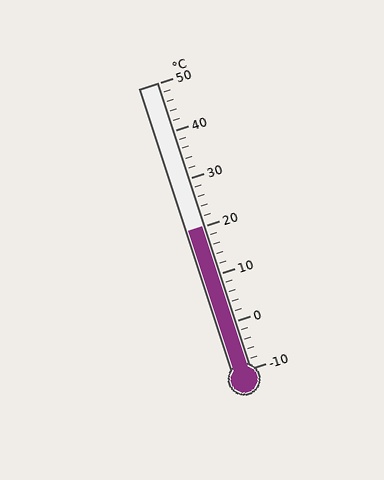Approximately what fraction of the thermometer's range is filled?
The thermometer is filled to approximately 50% of its range.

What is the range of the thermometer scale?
The thermometer scale ranges from -10°C to 50°C.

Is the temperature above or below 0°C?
The temperature is above 0°C.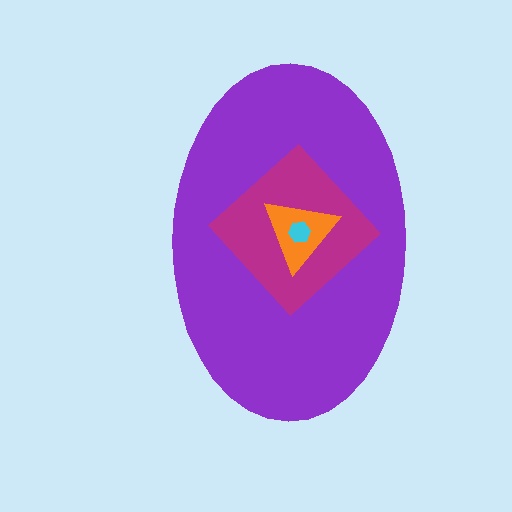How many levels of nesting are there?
4.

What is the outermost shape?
The purple ellipse.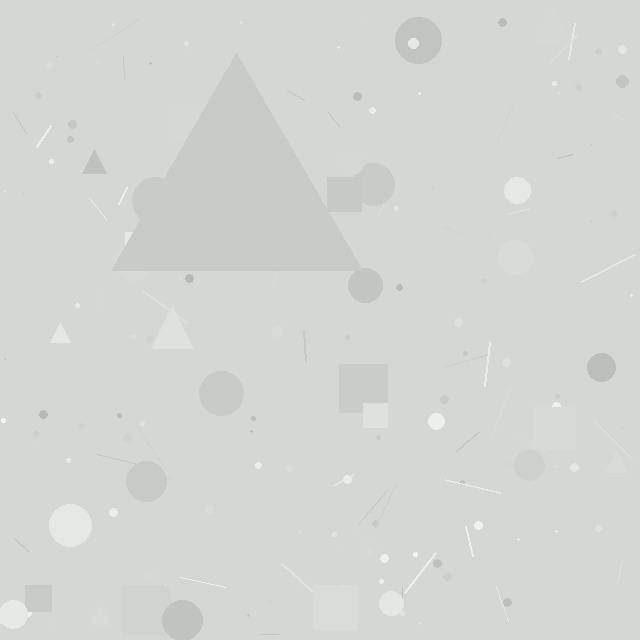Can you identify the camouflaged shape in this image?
The camouflaged shape is a triangle.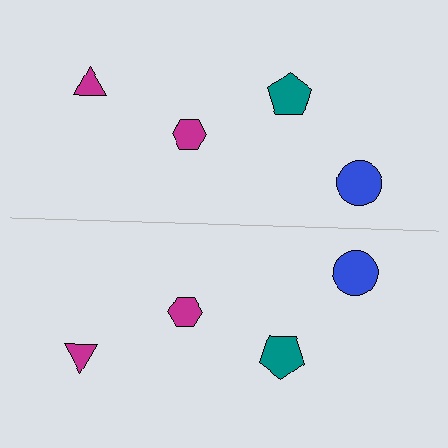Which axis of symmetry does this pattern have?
The pattern has a horizontal axis of symmetry running through the center of the image.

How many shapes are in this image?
There are 8 shapes in this image.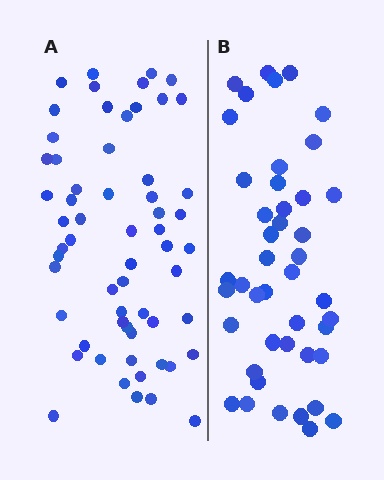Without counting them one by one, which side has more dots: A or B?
Region A (the left region) has more dots.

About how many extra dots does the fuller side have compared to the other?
Region A has approximately 15 more dots than region B.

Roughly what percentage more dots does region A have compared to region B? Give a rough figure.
About 35% more.